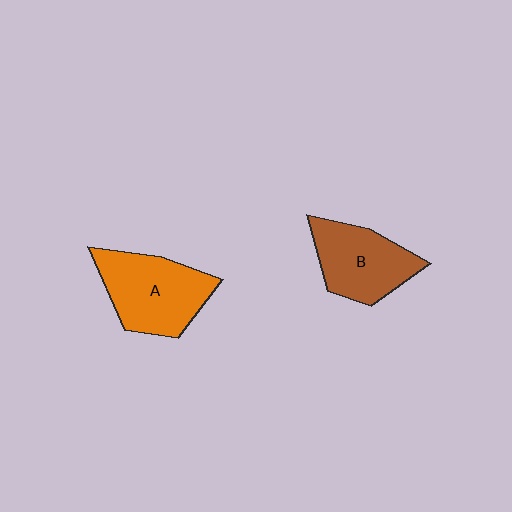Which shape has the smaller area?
Shape B (brown).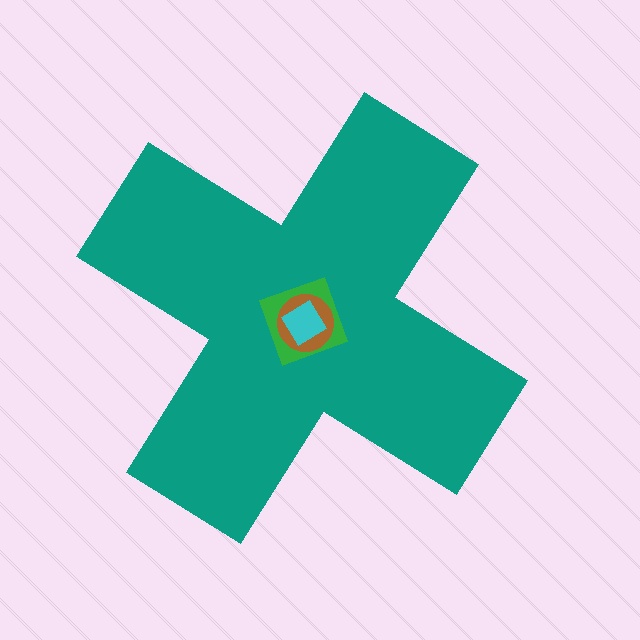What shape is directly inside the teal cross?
The green diamond.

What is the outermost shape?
The teal cross.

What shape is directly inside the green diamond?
The brown circle.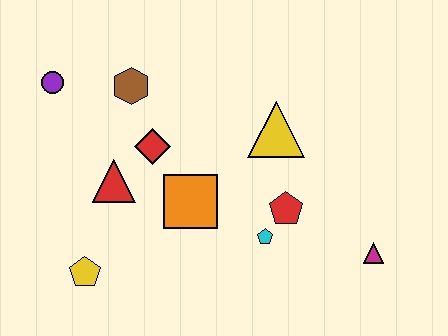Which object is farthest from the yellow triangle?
The yellow pentagon is farthest from the yellow triangle.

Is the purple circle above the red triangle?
Yes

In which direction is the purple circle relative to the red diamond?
The purple circle is to the left of the red diamond.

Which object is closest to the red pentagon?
The cyan pentagon is closest to the red pentagon.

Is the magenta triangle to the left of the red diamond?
No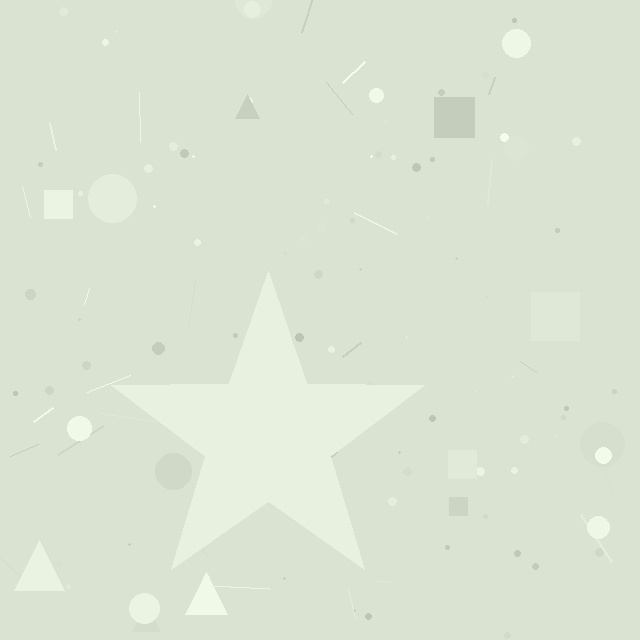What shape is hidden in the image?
A star is hidden in the image.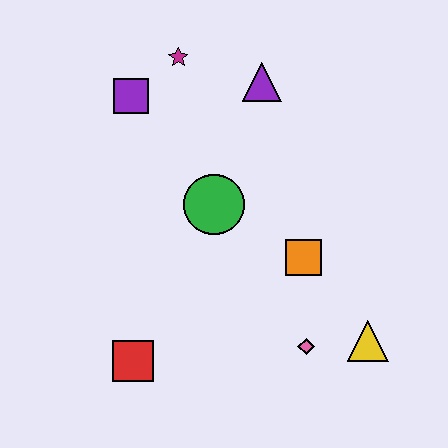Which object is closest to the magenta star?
The purple square is closest to the magenta star.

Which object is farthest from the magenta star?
The yellow triangle is farthest from the magenta star.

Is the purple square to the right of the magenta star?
No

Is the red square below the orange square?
Yes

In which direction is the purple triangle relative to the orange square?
The purple triangle is above the orange square.